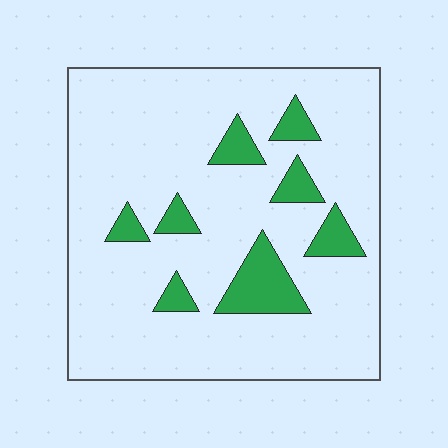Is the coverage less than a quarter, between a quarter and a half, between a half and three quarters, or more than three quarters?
Less than a quarter.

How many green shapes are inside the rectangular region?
8.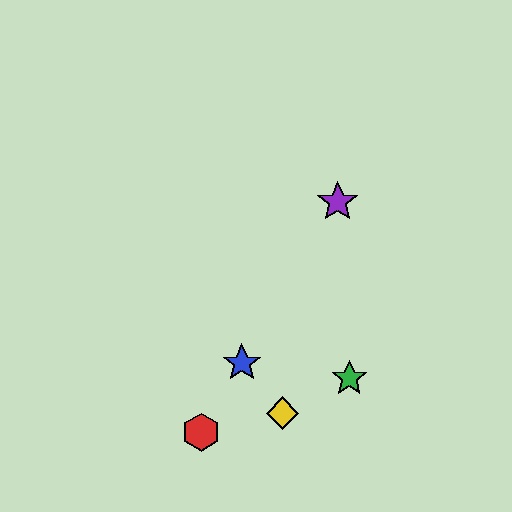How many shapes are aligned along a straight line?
3 shapes (the red hexagon, the blue star, the purple star) are aligned along a straight line.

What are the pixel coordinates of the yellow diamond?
The yellow diamond is at (283, 413).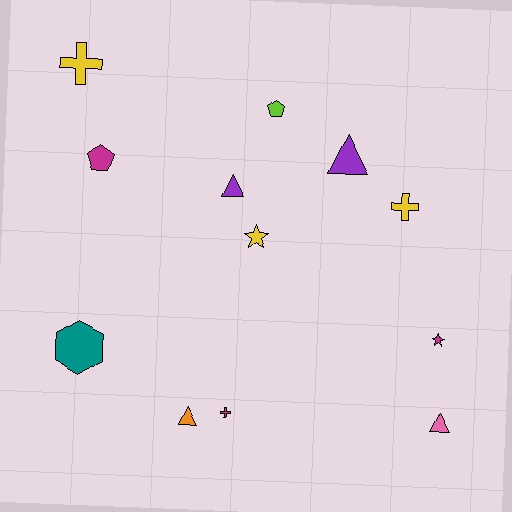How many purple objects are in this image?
There are 2 purple objects.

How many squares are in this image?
There are no squares.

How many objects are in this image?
There are 12 objects.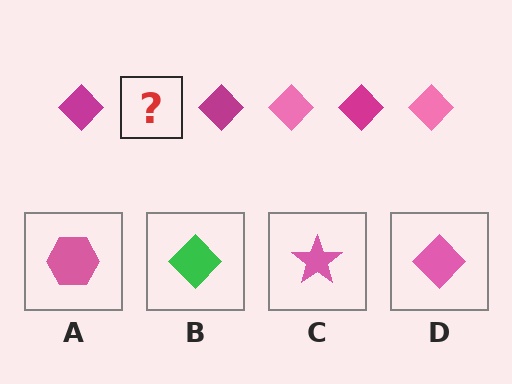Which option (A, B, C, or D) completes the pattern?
D.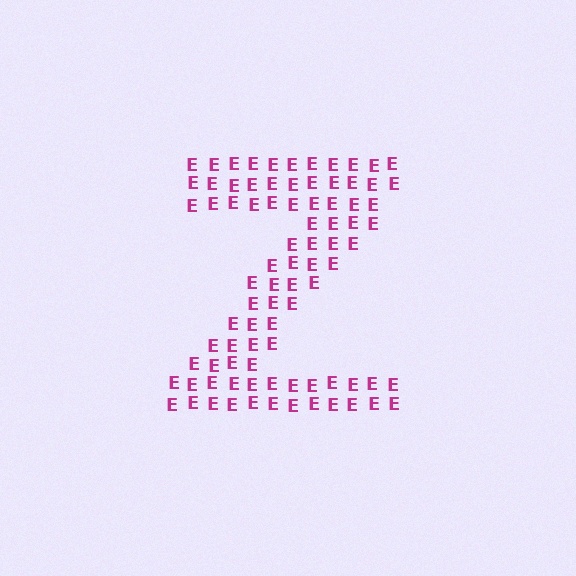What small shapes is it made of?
It is made of small letter E's.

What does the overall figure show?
The overall figure shows the letter Z.